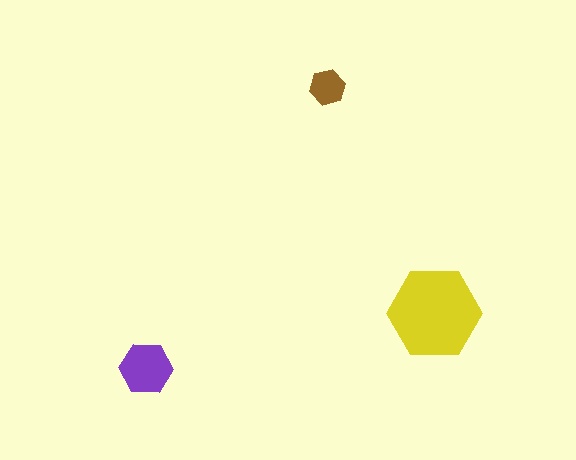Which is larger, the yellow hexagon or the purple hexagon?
The yellow one.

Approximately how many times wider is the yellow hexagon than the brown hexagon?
About 2.5 times wider.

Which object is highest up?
The brown hexagon is topmost.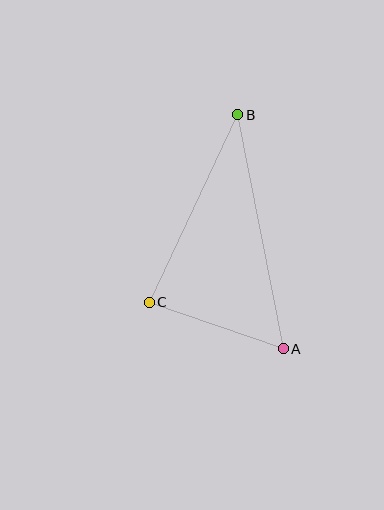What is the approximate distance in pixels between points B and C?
The distance between B and C is approximately 207 pixels.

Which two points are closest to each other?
Points A and C are closest to each other.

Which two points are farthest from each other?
Points A and B are farthest from each other.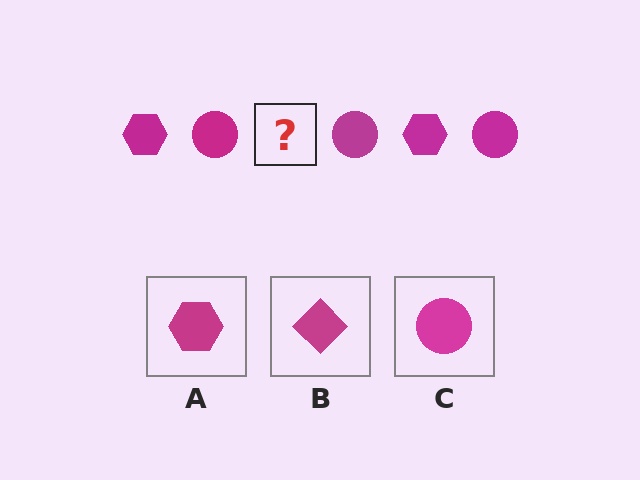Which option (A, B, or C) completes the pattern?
A.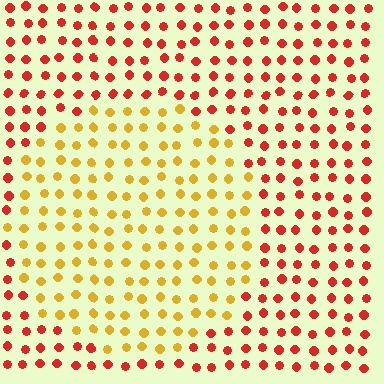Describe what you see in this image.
The image is filled with small red elements in a uniform arrangement. A circle-shaped region is visible where the elements are tinted to a slightly different hue, forming a subtle color boundary.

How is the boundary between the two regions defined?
The boundary is defined purely by a slight shift in hue (about 45 degrees). Spacing, size, and orientation are identical on both sides.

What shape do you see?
I see a circle.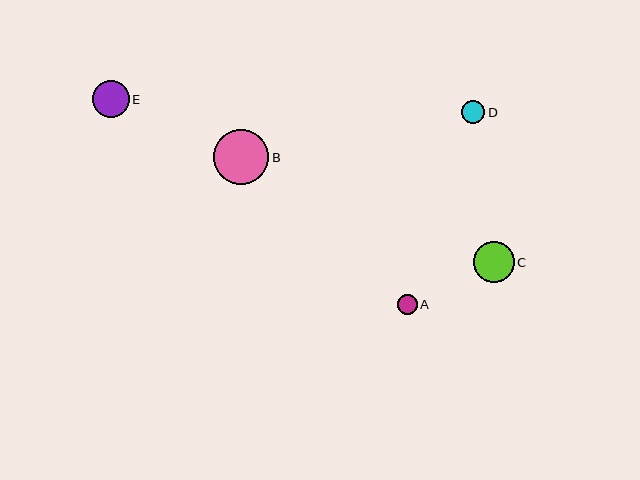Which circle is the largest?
Circle B is the largest with a size of approximately 56 pixels.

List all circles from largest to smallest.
From largest to smallest: B, C, E, D, A.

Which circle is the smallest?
Circle A is the smallest with a size of approximately 20 pixels.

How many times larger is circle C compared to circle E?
Circle C is approximately 1.1 times the size of circle E.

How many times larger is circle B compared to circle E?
Circle B is approximately 1.5 times the size of circle E.